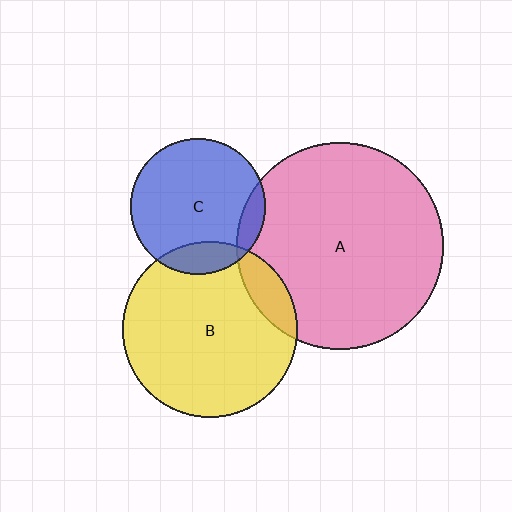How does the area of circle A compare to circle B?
Approximately 1.4 times.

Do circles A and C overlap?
Yes.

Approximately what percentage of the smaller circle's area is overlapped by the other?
Approximately 10%.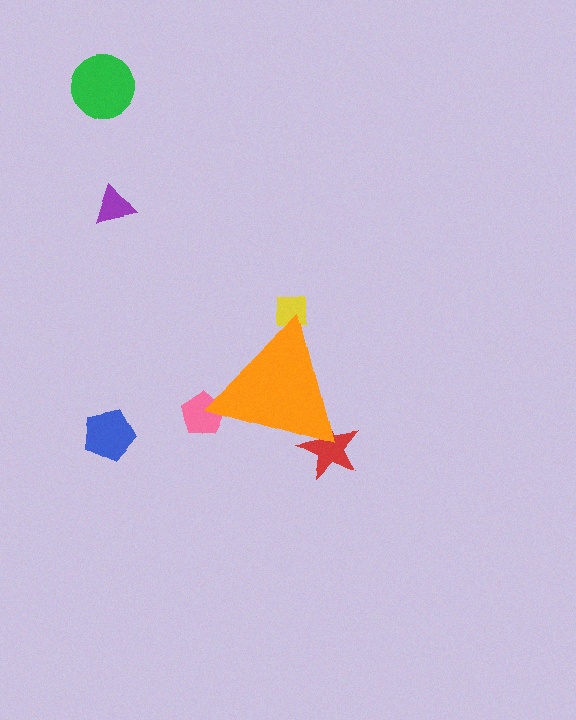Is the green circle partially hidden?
No, the green circle is fully visible.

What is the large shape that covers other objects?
An orange triangle.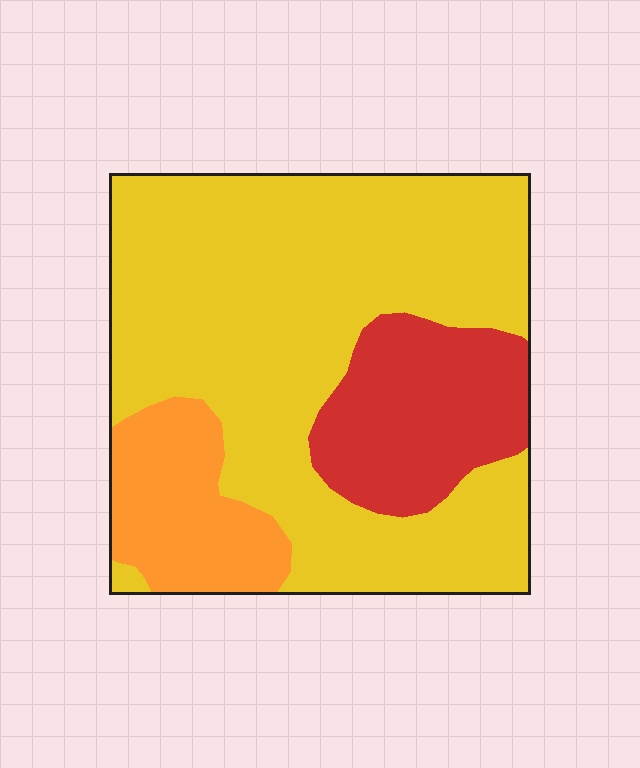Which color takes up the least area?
Orange, at roughly 15%.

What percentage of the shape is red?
Red takes up about one fifth (1/5) of the shape.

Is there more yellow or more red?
Yellow.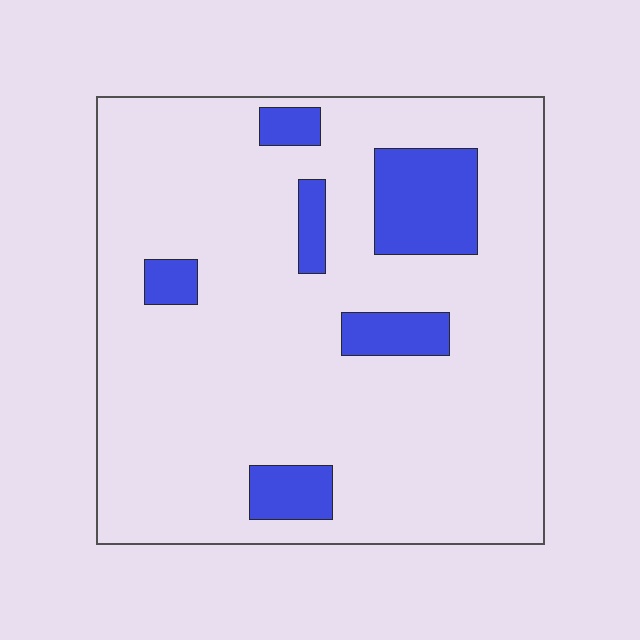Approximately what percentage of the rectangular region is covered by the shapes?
Approximately 15%.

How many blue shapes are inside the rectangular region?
6.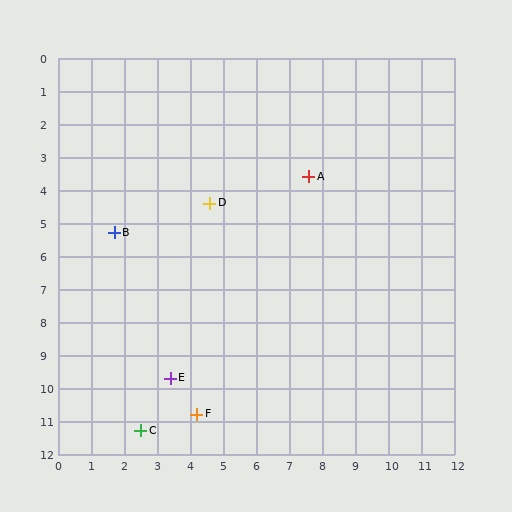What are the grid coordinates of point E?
Point E is at approximately (3.4, 9.7).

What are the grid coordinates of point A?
Point A is at approximately (7.6, 3.6).